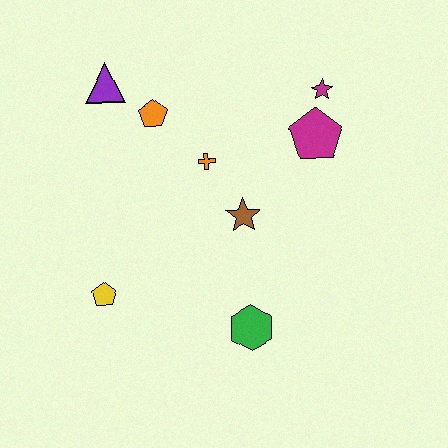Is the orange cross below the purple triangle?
Yes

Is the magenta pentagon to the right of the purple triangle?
Yes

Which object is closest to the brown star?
The orange cross is closest to the brown star.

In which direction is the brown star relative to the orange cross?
The brown star is below the orange cross.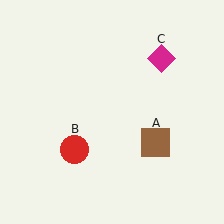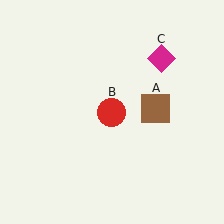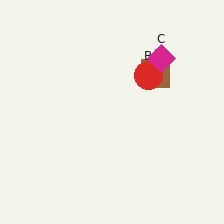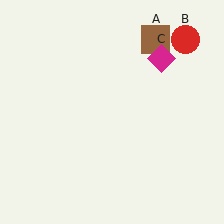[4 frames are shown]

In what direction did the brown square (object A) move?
The brown square (object A) moved up.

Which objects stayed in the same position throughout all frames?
Magenta diamond (object C) remained stationary.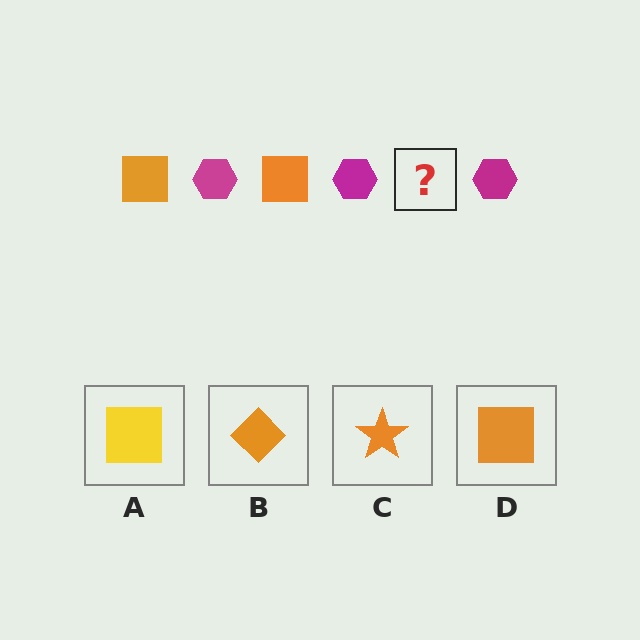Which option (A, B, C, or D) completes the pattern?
D.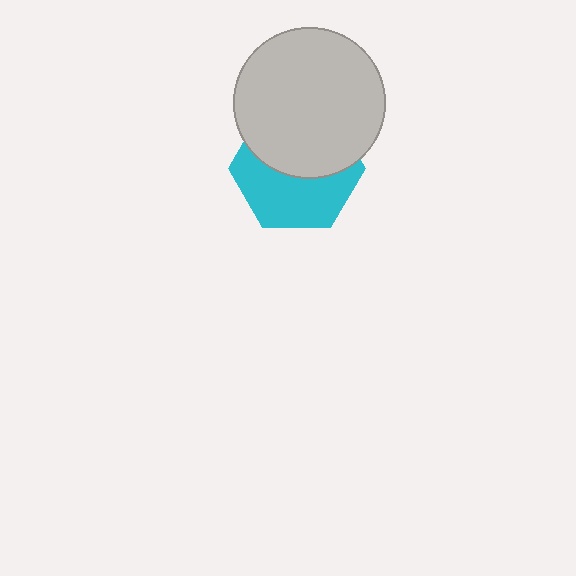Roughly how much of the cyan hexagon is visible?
About half of it is visible (roughly 50%).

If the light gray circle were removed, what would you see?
You would see the complete cyan hexagon.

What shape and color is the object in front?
The object in front is a light gray circle.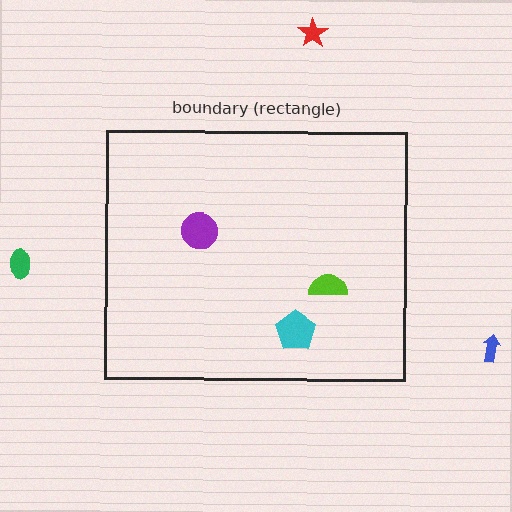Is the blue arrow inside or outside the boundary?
Outside.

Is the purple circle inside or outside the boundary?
Inside.